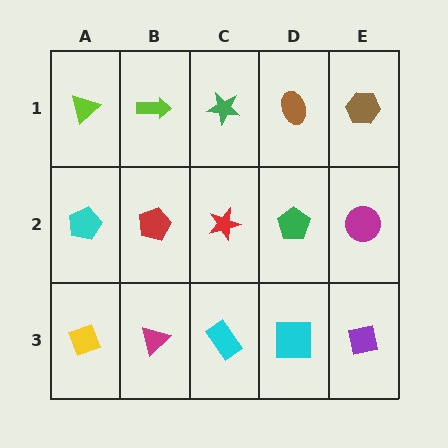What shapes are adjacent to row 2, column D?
A brown ellipse (row 1, column D), a cyan square (row 3, column D), a red star (row 2, column C), a magenta circle (row 2, column E).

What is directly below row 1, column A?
A cyan pentagon.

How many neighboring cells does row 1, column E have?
2.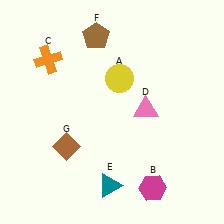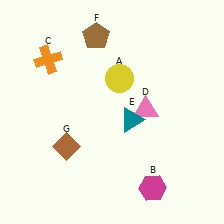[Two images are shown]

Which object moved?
The teal triangle (E) moved up.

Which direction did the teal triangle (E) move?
The teal triangle (E) moved up.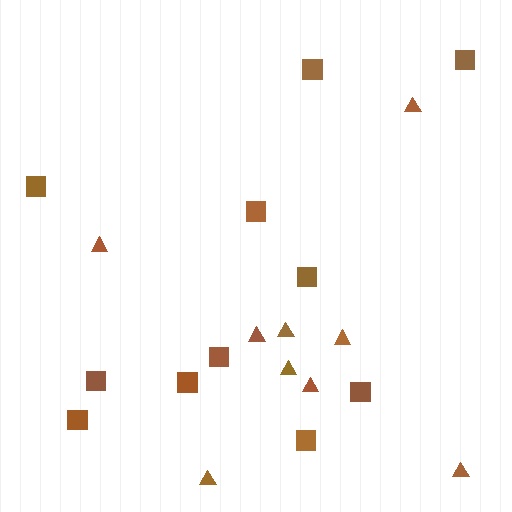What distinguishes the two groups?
There are 2 groups: one group of squares (11) and one group of triangles (9).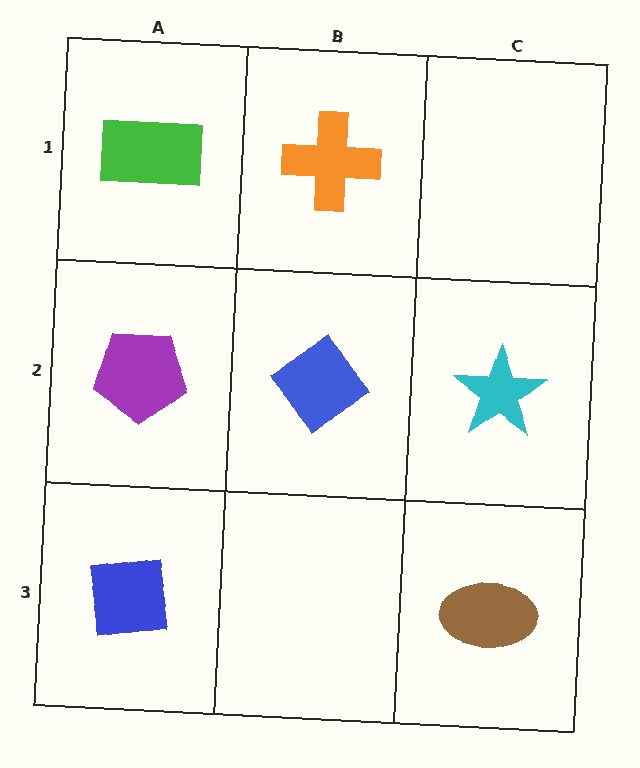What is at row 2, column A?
A purple pentagon.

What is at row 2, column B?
A blue diamond.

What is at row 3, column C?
A brown ellipse.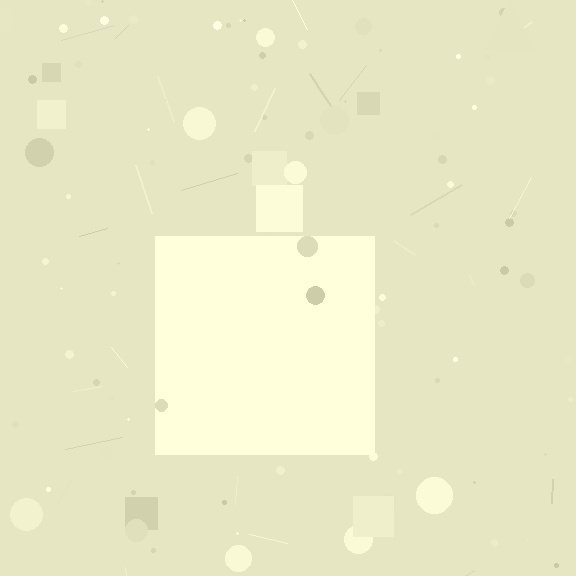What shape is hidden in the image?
A square is hidden in the image.